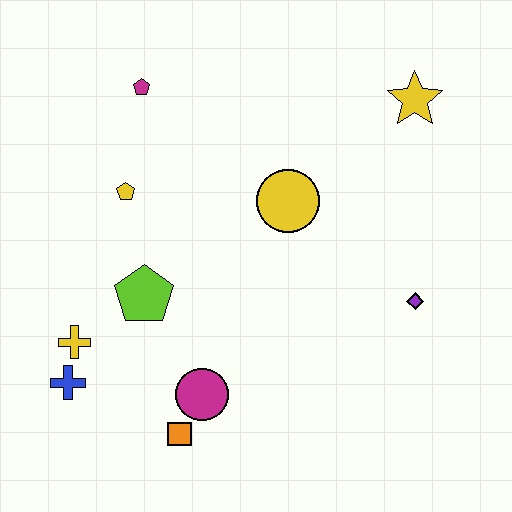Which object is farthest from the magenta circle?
The yellow star is farthest from the magenta circle.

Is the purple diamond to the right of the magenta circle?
Yes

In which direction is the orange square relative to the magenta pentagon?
The orange square is below the magenta pentagon.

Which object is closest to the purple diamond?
The yellow circle is closest to the purple diamond.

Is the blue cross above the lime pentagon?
No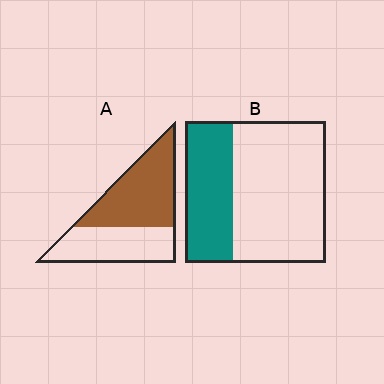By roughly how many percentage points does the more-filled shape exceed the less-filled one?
By roughly 20 percentage points (A over B).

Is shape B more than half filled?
No.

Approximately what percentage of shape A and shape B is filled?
A is approximately 55% and B is approximately 35%.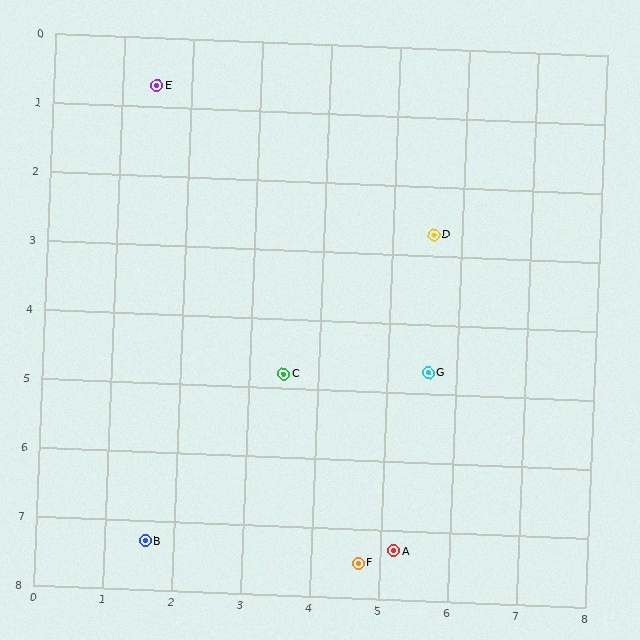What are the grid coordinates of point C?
Point C is at approximately (3.5, 4.8).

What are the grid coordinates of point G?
Point G is at approximately (5.6, 4.7).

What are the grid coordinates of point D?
Point D is at approximately (5.6, 2.7).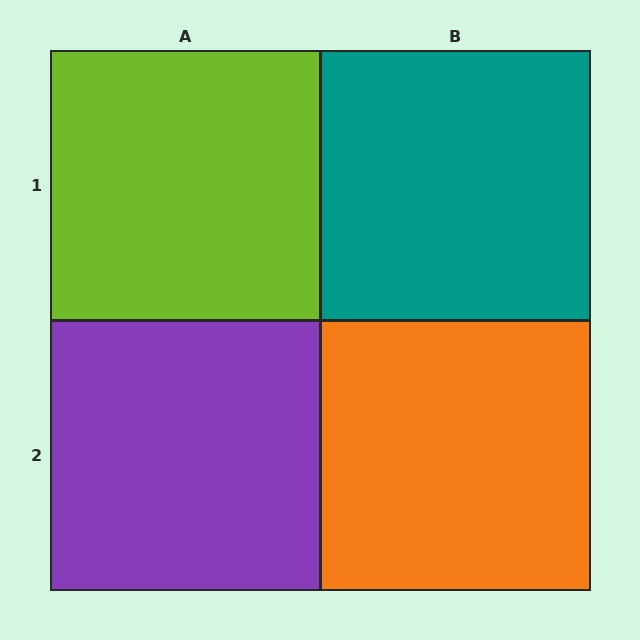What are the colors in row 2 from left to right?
Purple, orange.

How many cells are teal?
1 cell is teal.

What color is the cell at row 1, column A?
Lime.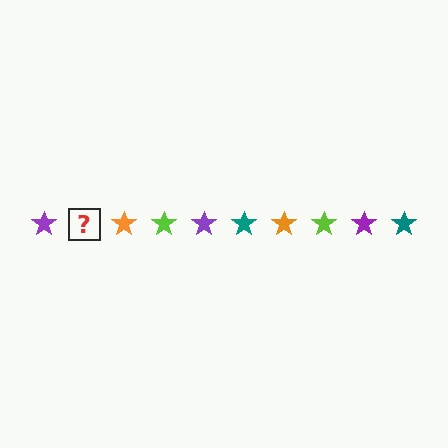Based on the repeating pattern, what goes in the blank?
The blank should be a teal star.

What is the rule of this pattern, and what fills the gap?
The rule is that the pattern cycles through purple, teal, orange, lime stars. The gap should be filled with a teal star.